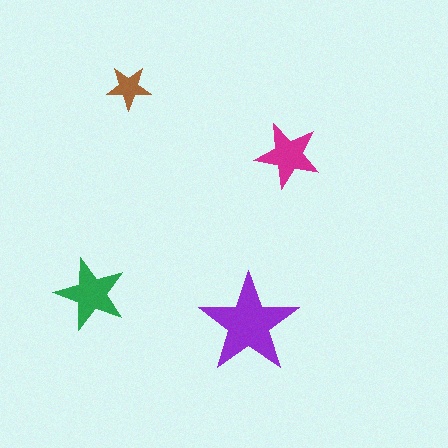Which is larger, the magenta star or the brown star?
The magenta one.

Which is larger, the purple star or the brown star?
The purple one.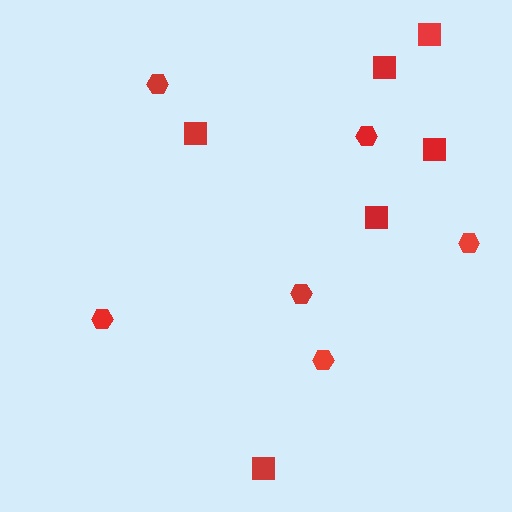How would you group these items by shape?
There are 2 groups: one group of squares (6) and one group of hexagons (6).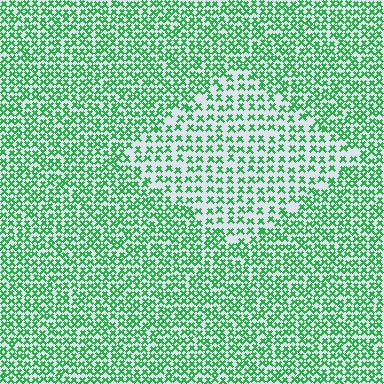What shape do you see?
I see a diamond.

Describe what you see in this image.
The image contains small green elements arranged at two different densities. A diamond-shaped region is visible where the elements are less densely packed than the surrounding area.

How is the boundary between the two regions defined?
The boundary is defined by a change in element density (approximately 1.7x ratio). All elements are the same color, size, and shape.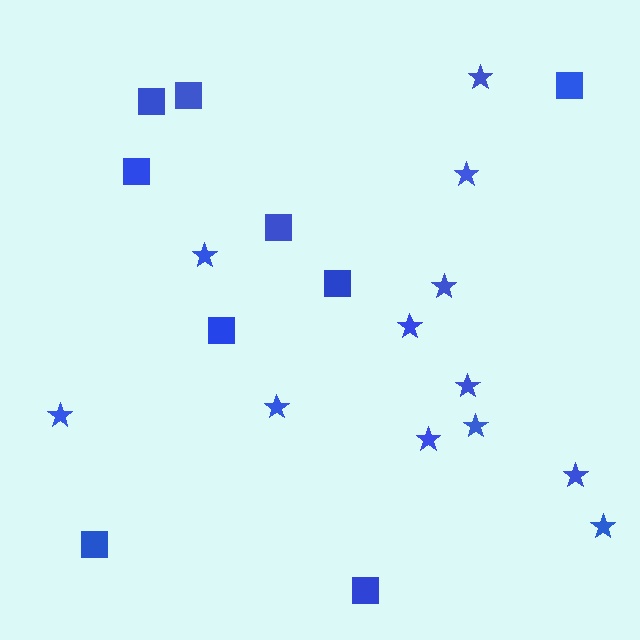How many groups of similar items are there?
There are 2 groups: one group of stars (12) and one group of squares (9).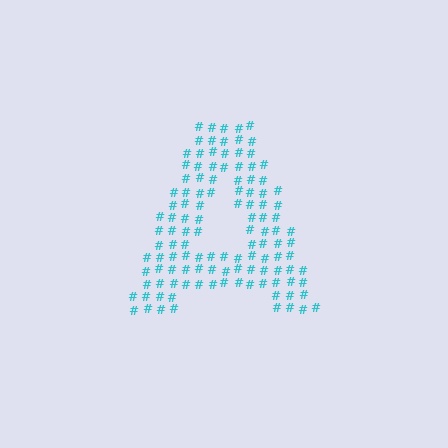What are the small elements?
The small elements are hash symbols.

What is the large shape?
The large shape is the letter A.